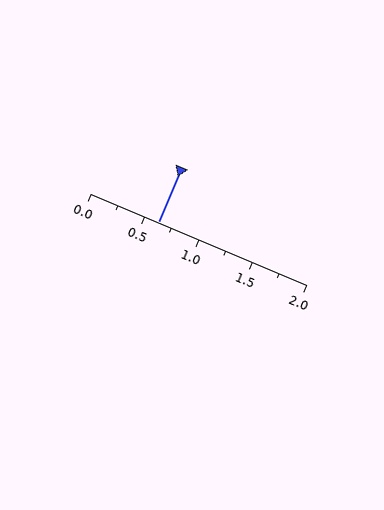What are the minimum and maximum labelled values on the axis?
The axis runs from 0.0 to 2.0.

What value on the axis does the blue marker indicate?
The marker indicates approximately 0.62.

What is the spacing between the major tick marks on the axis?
The major ticks are spaced 0.5 apart.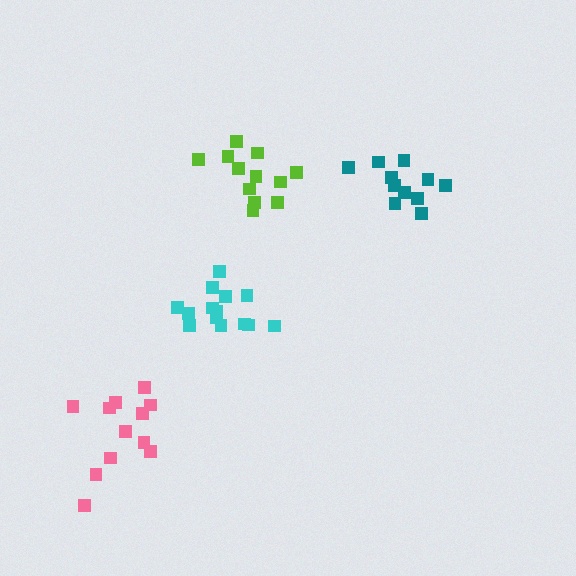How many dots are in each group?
Group 1: 11 dots, Group 2: 14 dots, Group 3: 12 dots, Group 4: 12 dots (49 total).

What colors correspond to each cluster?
The clusters are colored: teal, cyan, lime, pink.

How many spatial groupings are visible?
There are 4 spatial groupings.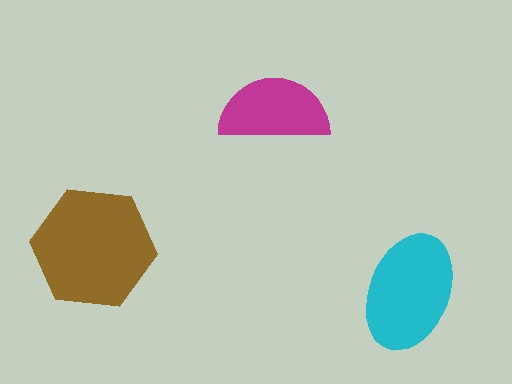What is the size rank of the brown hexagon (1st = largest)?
1st.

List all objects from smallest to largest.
The magenta semicircle, the cyan ellipse, the brown hexagon.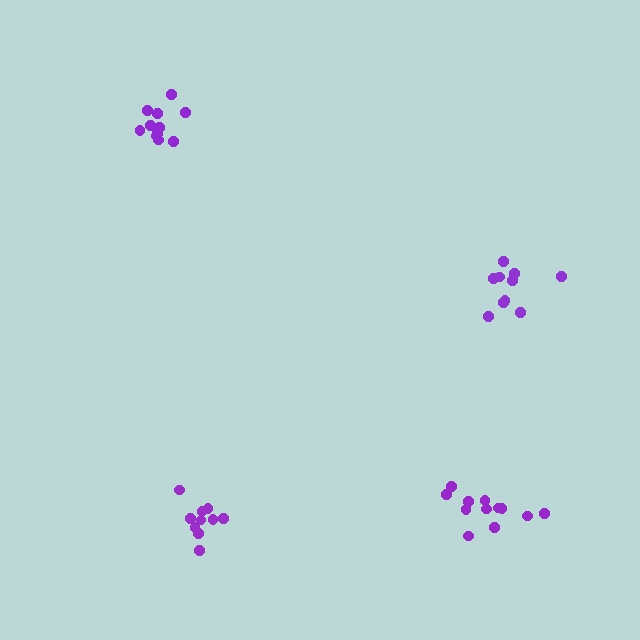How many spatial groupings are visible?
There are 4 spatial groupings.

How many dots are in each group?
Group 1: 10 dots, Group 2: 10 dots, Group 3: 12 dots, Group 4: 11 dots (43 total).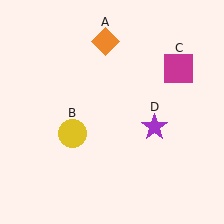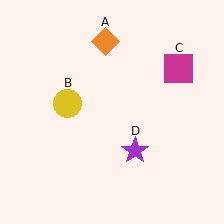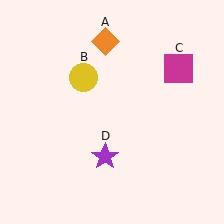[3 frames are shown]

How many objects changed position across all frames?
2 objects changed position: yellow circle (object B), purple star (object D).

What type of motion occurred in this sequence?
The yellow circle (object B), purple star (object D) rotated clockwise around the center of the scene.